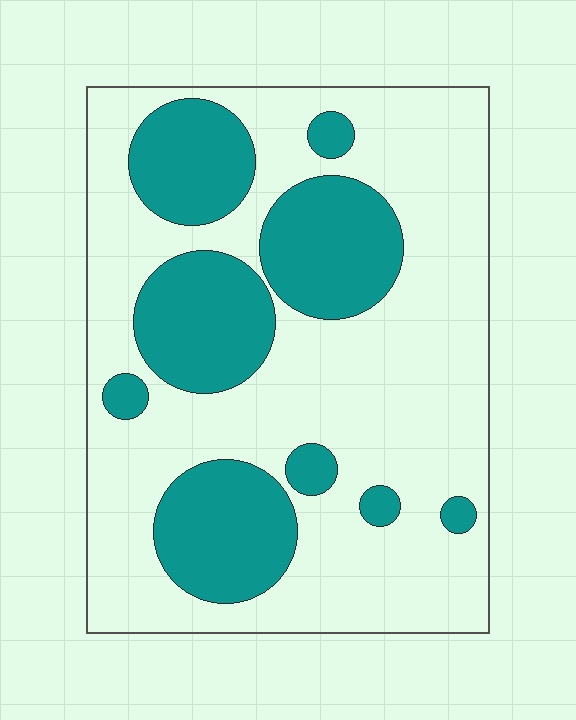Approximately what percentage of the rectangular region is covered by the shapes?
Approximately 30%.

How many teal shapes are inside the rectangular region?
9.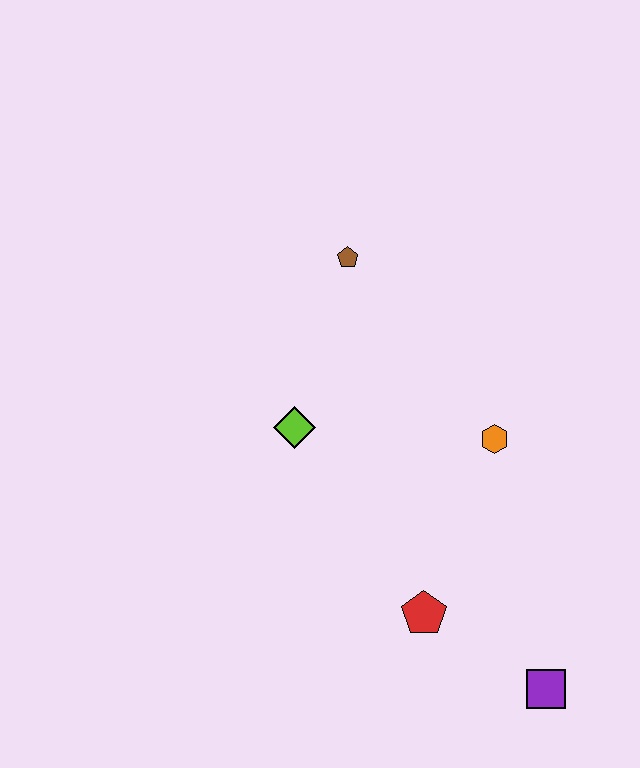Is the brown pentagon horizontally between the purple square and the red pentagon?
No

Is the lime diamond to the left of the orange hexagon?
Yes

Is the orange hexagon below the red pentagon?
No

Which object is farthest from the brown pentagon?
The purple square is farthest from the brown pentagon.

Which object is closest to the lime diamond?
The brown pentagon is closest to the lime diamond.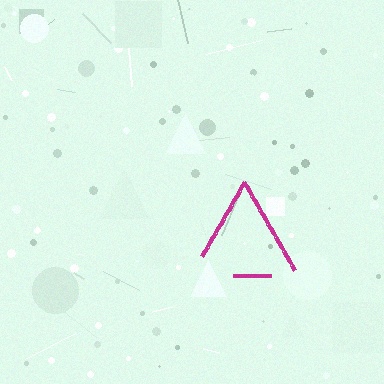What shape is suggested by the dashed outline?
The dashed outline suggests a triangle.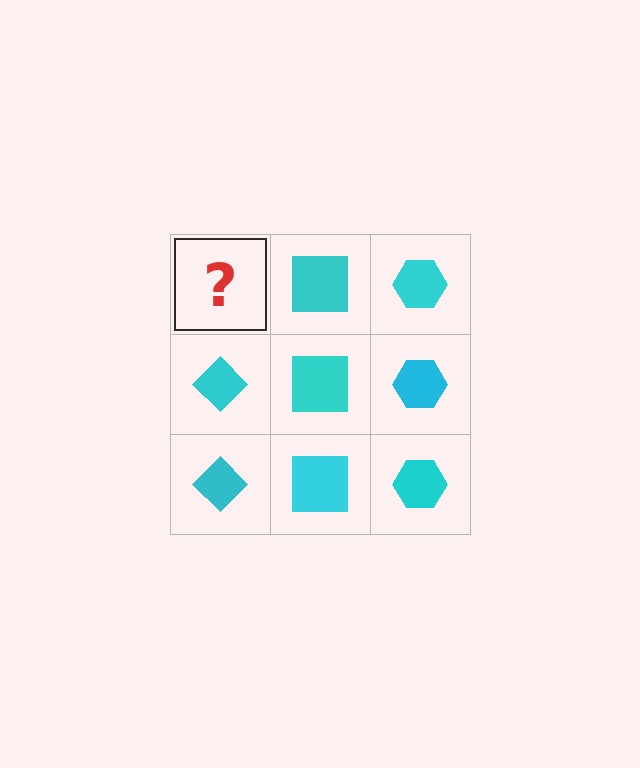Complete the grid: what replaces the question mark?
The question mark should be replaced with a cyan diamond.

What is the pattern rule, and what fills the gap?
The rule is that each column has a consistent shape. The gap should be filled with a cyan diamond.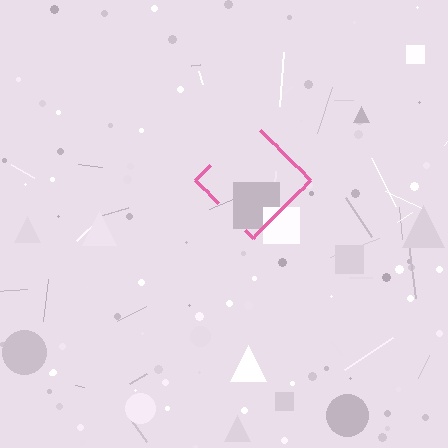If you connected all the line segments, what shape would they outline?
They would outline a diamond.